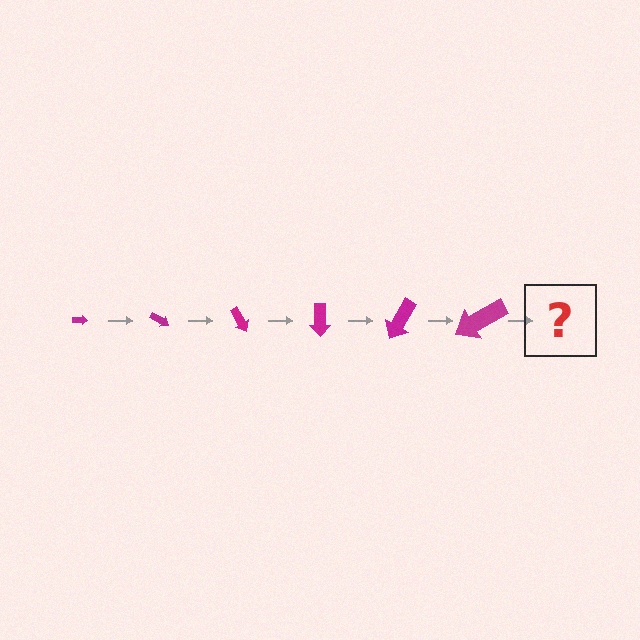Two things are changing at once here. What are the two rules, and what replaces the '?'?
The two rules are that the arrow grows larger each step and it rotates 30 degrees each step. The '?' should be an arrow, larger than the previous one and rotated 180 degrees from the start.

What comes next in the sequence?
The next element should be an arrow, larger than the previous one and rotated 180 degrees from the start.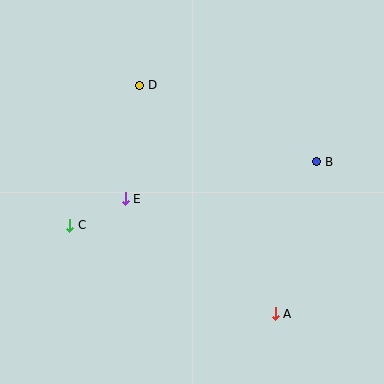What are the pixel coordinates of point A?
Point A is at (275, 314).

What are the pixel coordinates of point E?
Point E is at (125, 199).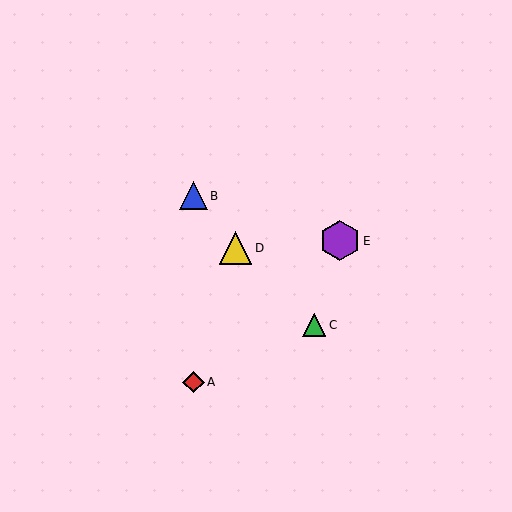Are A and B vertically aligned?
Yes, both are at x≈193.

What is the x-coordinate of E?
Object E is at x≈340.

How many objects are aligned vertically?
2 objects (A, B) are aligned vertically.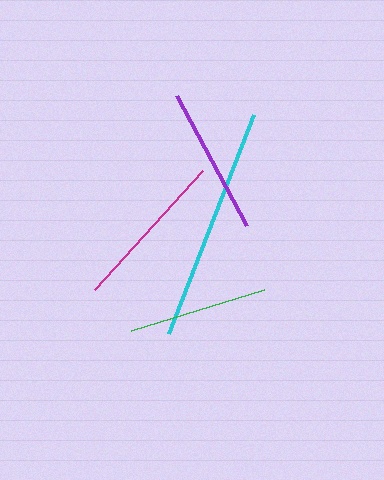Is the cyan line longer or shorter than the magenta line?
The cyan line is longer than the magenta line.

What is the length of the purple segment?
The purple segment is approximately 148 pixels long.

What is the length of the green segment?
The green segment is approximately 139 pixels long.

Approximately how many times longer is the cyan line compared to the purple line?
The cyan line is approximately 1.6 times the length of the purple line.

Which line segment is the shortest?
The green line is the shortest at approximately 139 pixels.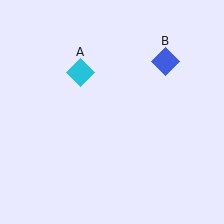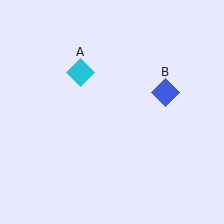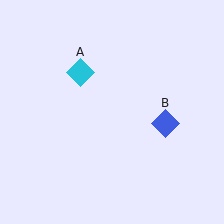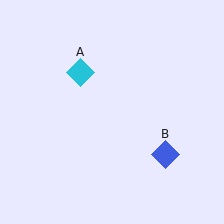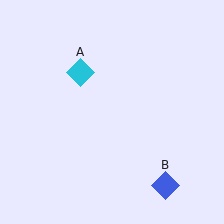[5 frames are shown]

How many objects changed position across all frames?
1 object changed position: blue diamond (object B).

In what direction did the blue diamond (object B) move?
The blue diamond (object B) moved down.